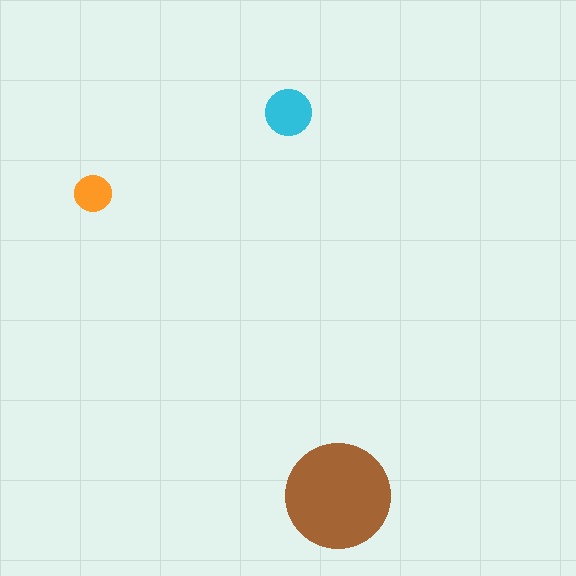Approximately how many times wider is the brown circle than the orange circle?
About 3 times wider.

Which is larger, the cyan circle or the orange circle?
The cyan one.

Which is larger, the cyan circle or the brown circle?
The brown one.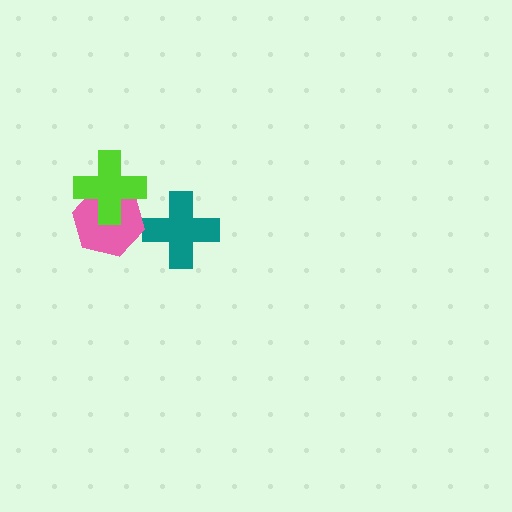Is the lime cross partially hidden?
No, no other shape covers it.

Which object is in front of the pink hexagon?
The lime cross is in front of the pink hexagon.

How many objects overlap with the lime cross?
1 object overlaps with the lime cross.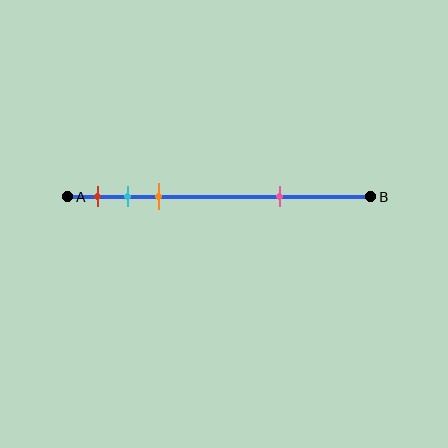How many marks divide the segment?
There are 4 marks dividing the segment.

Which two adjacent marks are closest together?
The cyan and orange marks are the closest adjacent pair.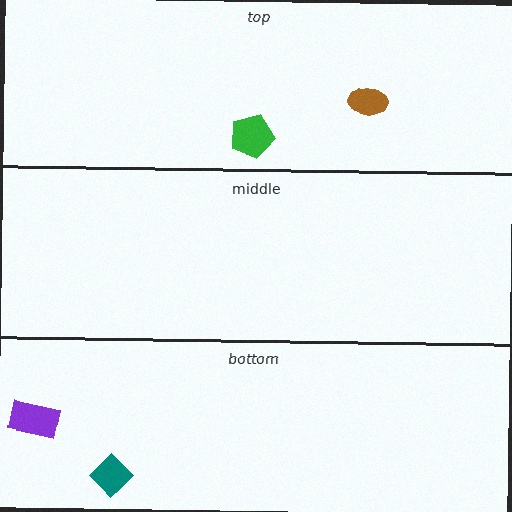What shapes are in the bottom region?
The purple rectangle, the teal diamond.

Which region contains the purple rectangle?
The bottom region.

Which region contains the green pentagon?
The top region.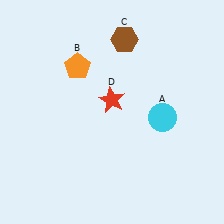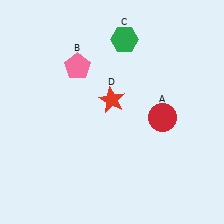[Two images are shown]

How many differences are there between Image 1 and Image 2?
There are 3 differences between the two images.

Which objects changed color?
A changed from cyan to red. B changed from orange to pink. C changed from brown to green.